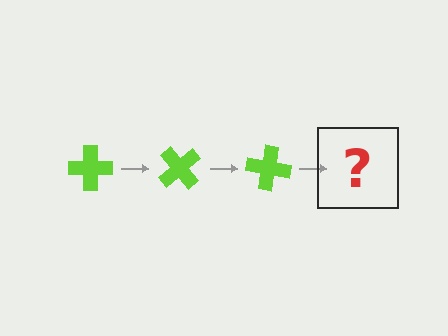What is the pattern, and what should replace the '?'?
The pattern is that the cross rotates 50 degrees each step. The '?' should be a lime cross rotated 150 degrees.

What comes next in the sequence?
The next element should be a lime cross rotated 150 degrees.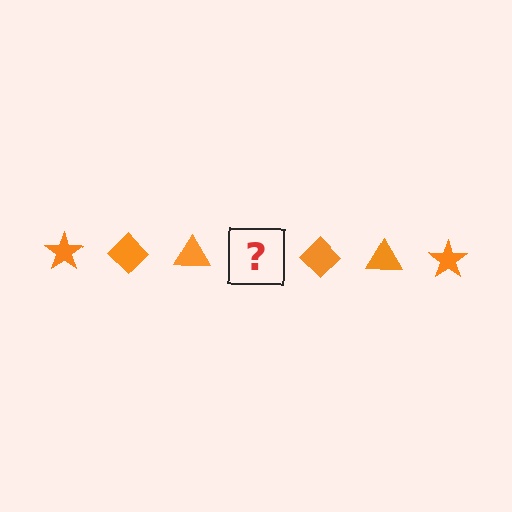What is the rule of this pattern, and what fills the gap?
The rule is that the pattern cycles through star, diamond, triangle shapes in orange. The gap should be filled with an orange star.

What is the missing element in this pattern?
The missing element is an orange star.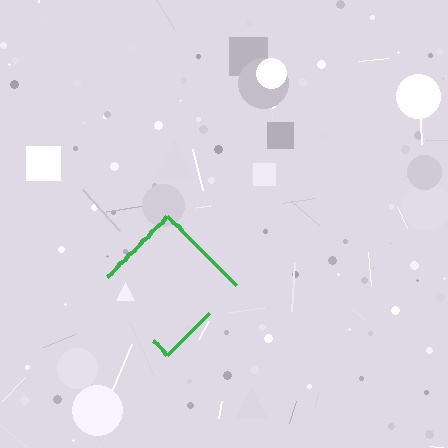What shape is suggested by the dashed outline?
The dashed outline suggests a diamond.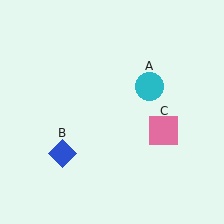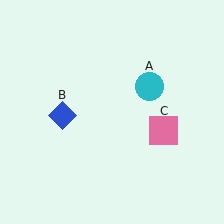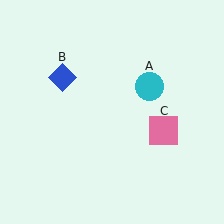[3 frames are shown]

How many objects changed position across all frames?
1 object changed position: blue diamond (object B).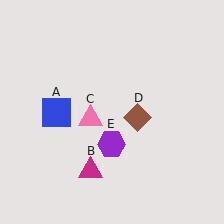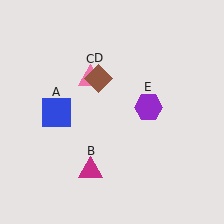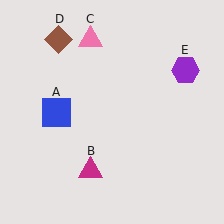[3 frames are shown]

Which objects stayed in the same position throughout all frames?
Blue square (object A) and magenta triangle (object B) remained stationary.